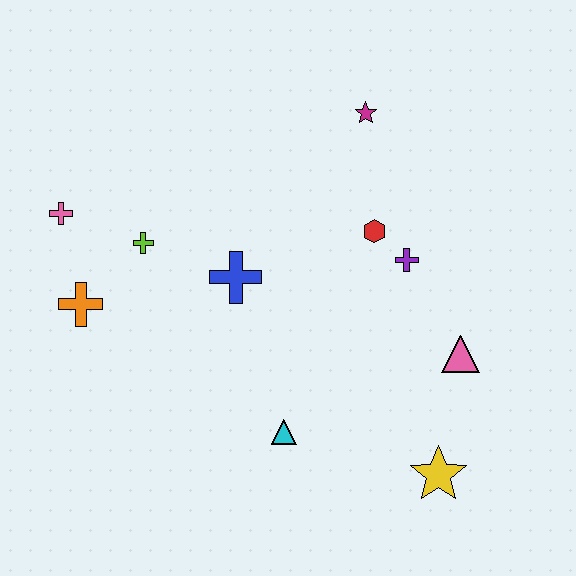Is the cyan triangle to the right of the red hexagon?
No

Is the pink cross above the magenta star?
No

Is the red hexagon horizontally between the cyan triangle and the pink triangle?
Yes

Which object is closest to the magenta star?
The red hexagon is closest to the magenta star.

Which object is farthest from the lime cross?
The yellow star is farthest from the lime cross.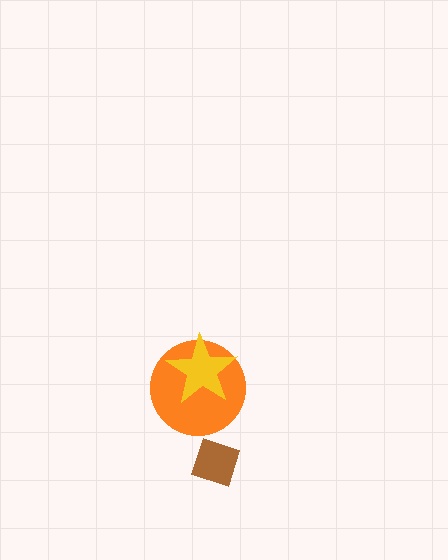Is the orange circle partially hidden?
Yes, it is partially covered by another shape.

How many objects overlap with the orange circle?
1 object overlaps with the orange circle.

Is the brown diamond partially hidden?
No, no other shape covers it.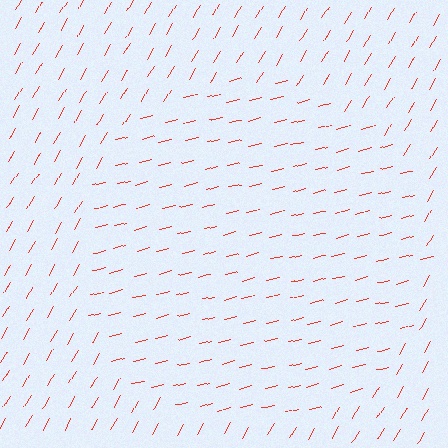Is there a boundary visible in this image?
Yes, there is a texture boundary formed by a change in line orientation.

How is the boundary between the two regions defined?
The boundary is defined purely by a change in line orientation (approximately 45 degrees difference). All lines are the same color and thickness.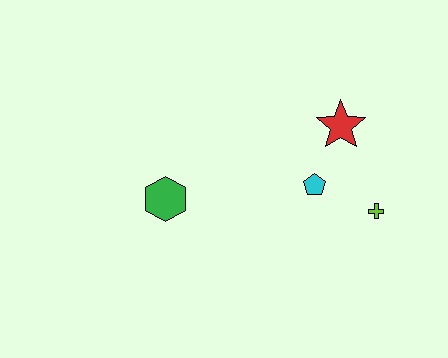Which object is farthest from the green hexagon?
The lime cross is farthest from the green hexagon.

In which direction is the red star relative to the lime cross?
The red star is above the lime cross.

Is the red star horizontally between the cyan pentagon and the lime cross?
Yes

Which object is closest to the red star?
The cyan pentagon is closest to the red star.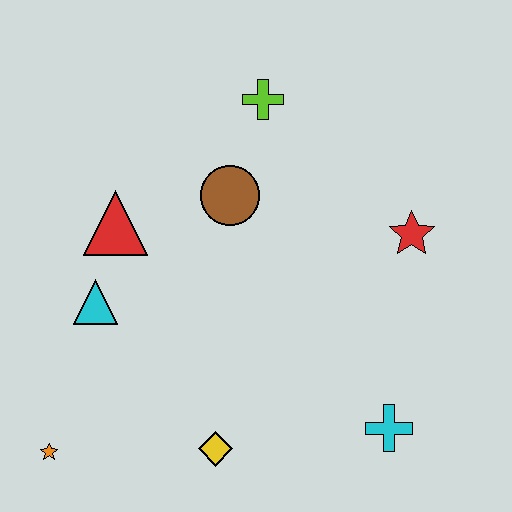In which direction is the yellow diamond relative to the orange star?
The yellow diamond is to the right of the orange star.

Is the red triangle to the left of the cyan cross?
Yes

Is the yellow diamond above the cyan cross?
No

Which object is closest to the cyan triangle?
The red triangle is closest to the cyan triangle.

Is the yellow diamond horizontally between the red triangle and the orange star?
No